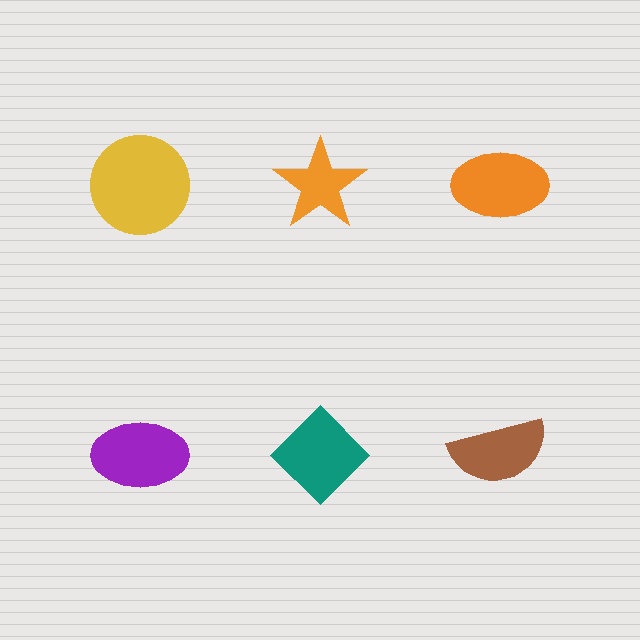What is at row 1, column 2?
An orange star.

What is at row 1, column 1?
A yellow circle.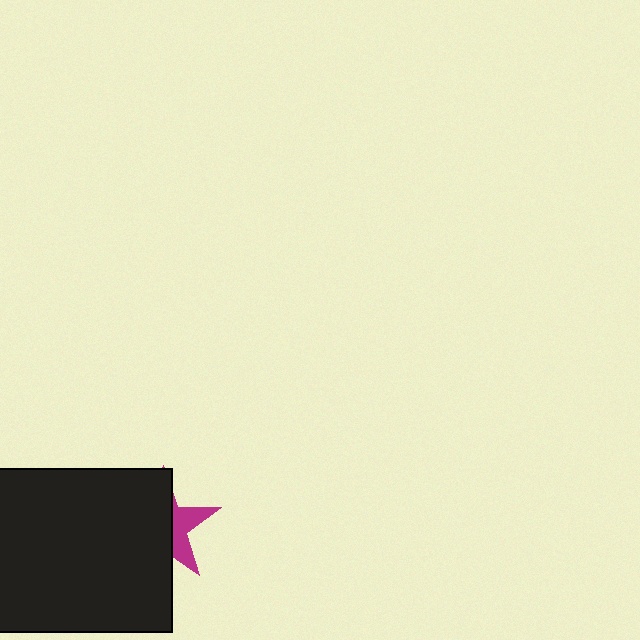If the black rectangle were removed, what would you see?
You would see the complete magenta star.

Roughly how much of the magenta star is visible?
A small part of it is visible (roughly 33%).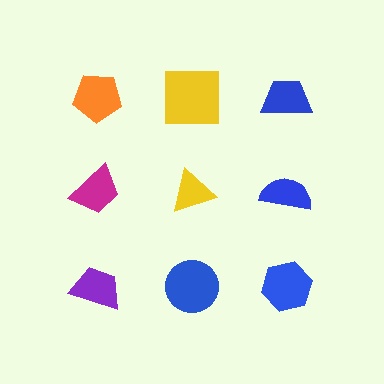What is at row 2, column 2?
A yellow triangle.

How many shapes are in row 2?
3 shapes.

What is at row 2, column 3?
A blue semicircle.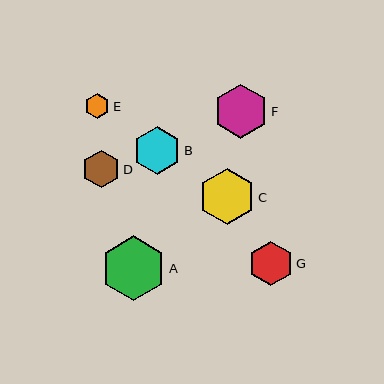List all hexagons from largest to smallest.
From largest to smallest: A, C, F, B, G, D, E.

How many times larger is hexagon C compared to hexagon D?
Hexagon C is approximately 1.5 times the size of hexagon D.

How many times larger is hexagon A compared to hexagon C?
Hexagon A is approximately 1.2 times the size of hexagon C.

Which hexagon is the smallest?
Hexagon E is the smallest with a size of approximately 25 pixels.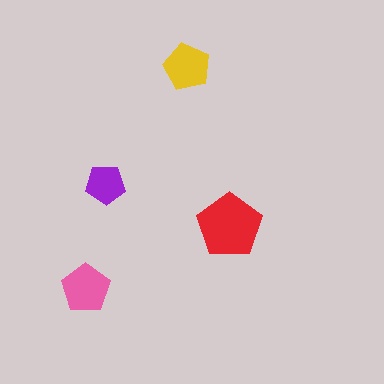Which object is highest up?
The yellow pentagon is topmost.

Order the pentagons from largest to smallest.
the red one, the pink one, the yellow one, the purple one.